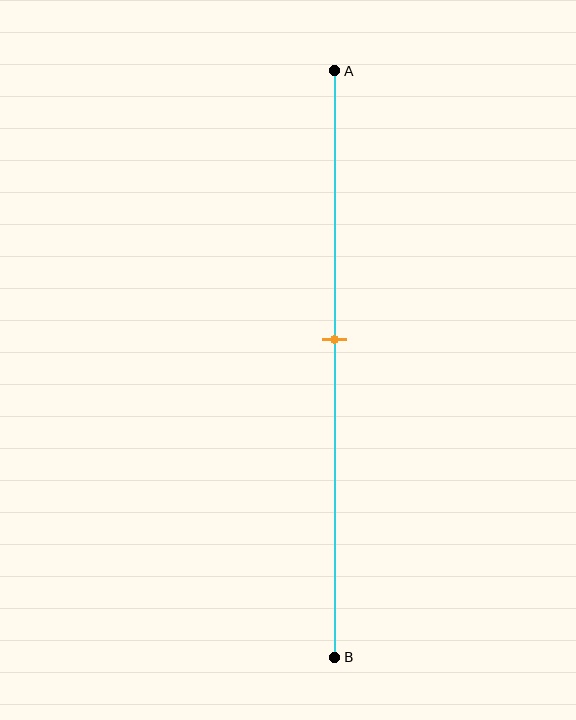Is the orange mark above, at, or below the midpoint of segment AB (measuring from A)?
The orange mark is above the midpoint of segment AB.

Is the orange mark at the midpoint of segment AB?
No, the mark is at about 45% from A, not at the 50% midpoint.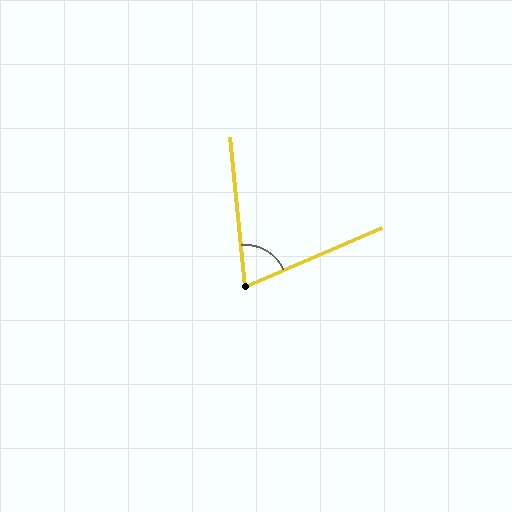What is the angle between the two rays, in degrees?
Approximately 72 degrees.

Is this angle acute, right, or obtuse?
It is acute.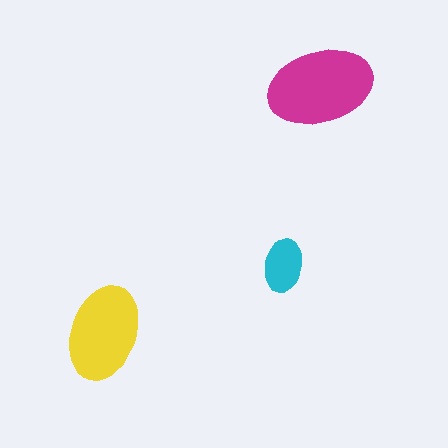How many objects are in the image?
There are 3 objects in the image.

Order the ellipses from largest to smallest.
the magenta one, the yellow one, the cyan one.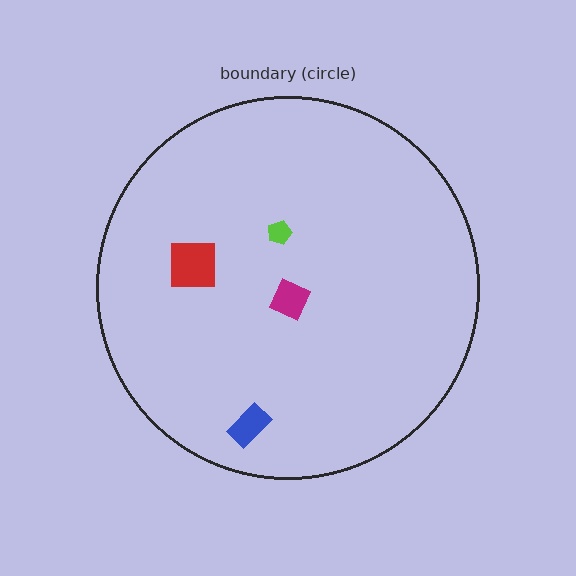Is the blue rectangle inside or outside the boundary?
Inside.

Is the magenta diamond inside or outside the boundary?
Inside.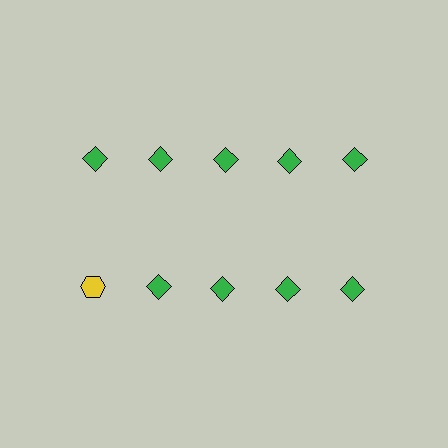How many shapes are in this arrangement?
There are 10 shapes arranged in a grid pattern.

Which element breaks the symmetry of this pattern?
The yellow hexagon in the second row, leftmost column breaks the symmetry. All other shapes are green diamonds.